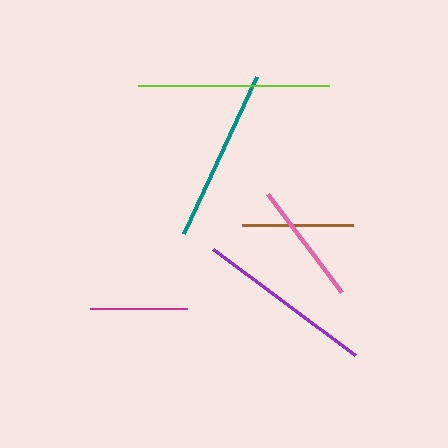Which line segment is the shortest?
The magenta line is the shortest at approximately 97 pixels.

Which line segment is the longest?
The lime line is the longest at approximately 191 pixels.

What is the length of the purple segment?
The purple segment is approximately 177 pixels long.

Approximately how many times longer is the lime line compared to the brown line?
The lime line is approximately 1.7 times the length of the brown line.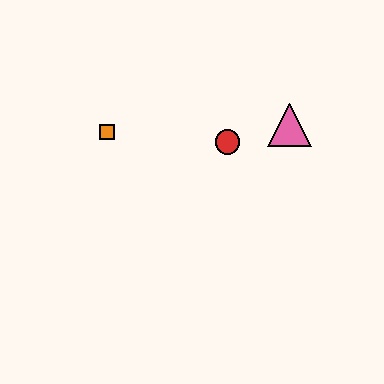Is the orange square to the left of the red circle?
Yes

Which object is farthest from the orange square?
The pink triangle is farthest from the orange square.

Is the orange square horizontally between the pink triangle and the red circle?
No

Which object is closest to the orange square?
The red circle is closest to the orange square.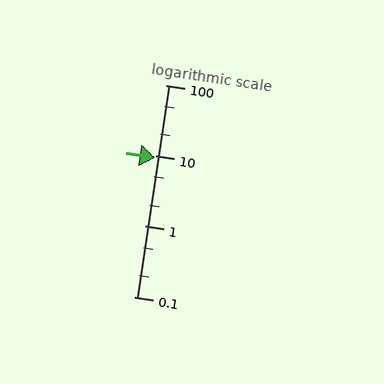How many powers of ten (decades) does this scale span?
The scale spans 3 decades, from 0.1 to 100.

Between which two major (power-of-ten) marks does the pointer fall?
The pointer is between 1 and 10.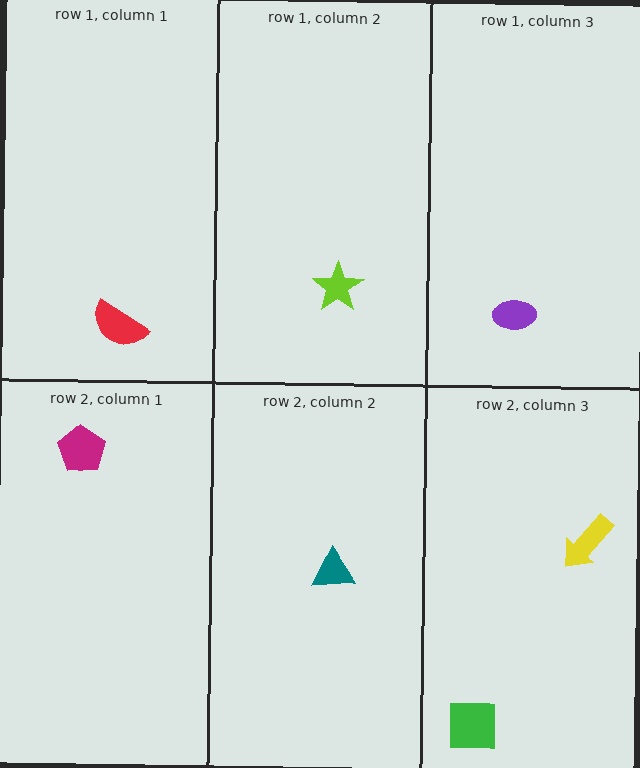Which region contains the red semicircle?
The row 1, column 1 region.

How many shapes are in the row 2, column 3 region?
2.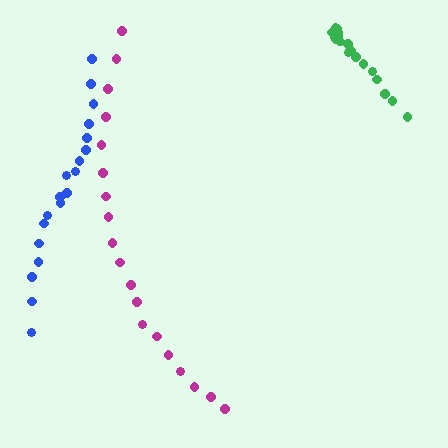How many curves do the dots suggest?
There are 3 distinct paths.